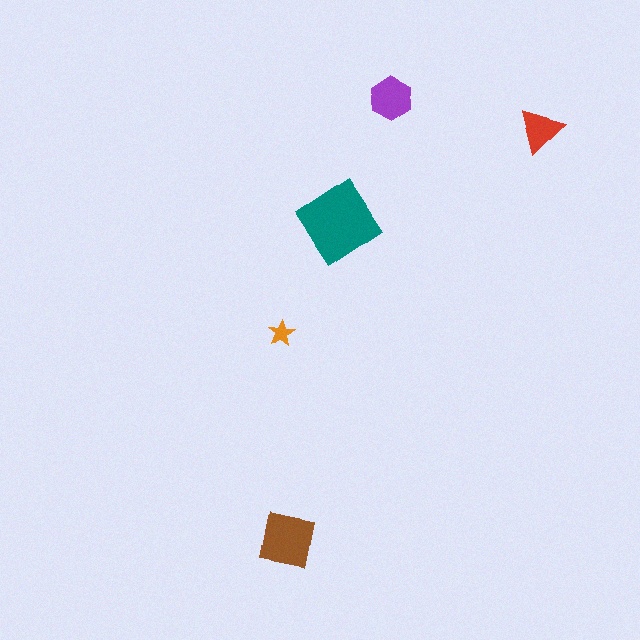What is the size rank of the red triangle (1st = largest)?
4th.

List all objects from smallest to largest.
The orange star, the red triangle, the purple hexagon, the brown square, the teal diamond.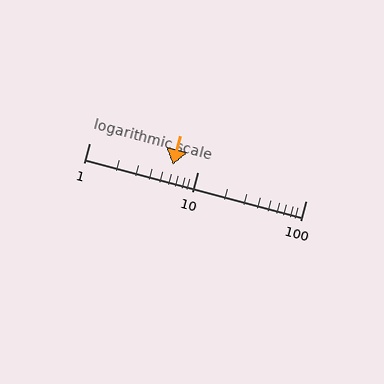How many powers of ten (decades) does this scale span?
The scale spans 2 decades, from 1 to 100.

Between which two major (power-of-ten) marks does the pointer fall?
The pointer is between 1 and 10.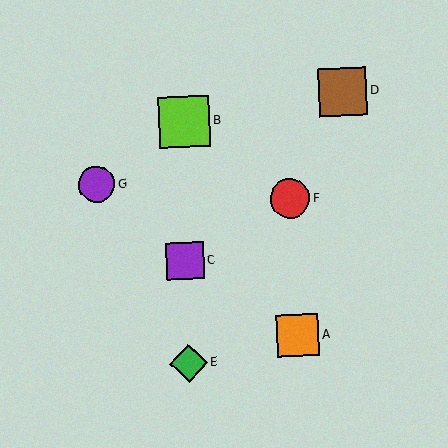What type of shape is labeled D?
Shape D is a brown square.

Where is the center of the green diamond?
The center of the green diamond is at (189, 363).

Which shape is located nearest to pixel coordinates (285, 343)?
The orange square (labeled A) at (298, 336) is nearest to that location.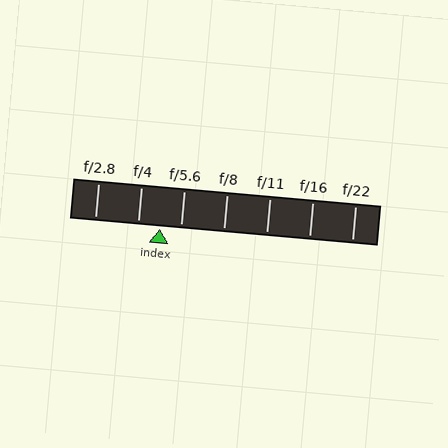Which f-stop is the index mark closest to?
The index mark is closest to f/5.6.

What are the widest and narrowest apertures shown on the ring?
The widest aperture shown is f/2.8 and the narrowest is f/22.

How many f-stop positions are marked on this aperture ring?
There are 7 f-stop positions marked.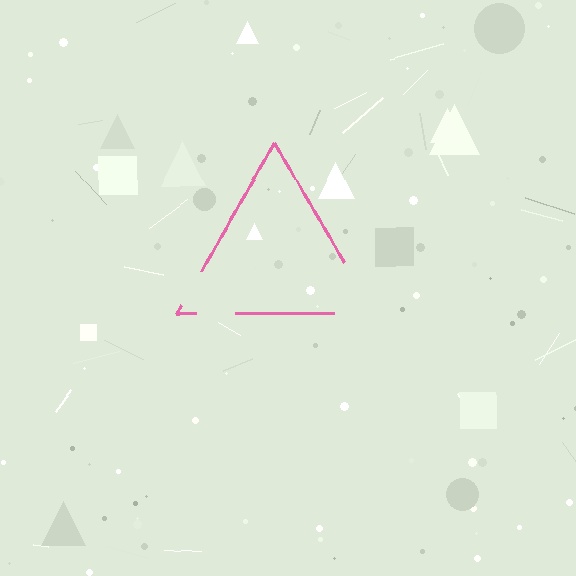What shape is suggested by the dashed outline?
The dashed outline suggests a triangle.